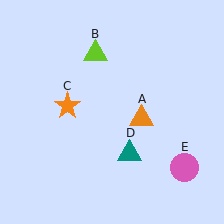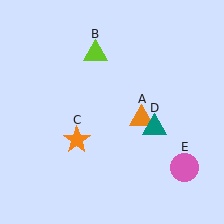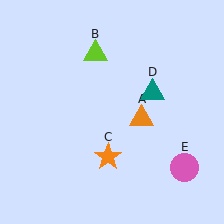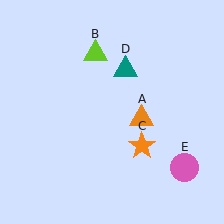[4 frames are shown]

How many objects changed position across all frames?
2 objects changed position: orange star (object C), teal triangle (object D).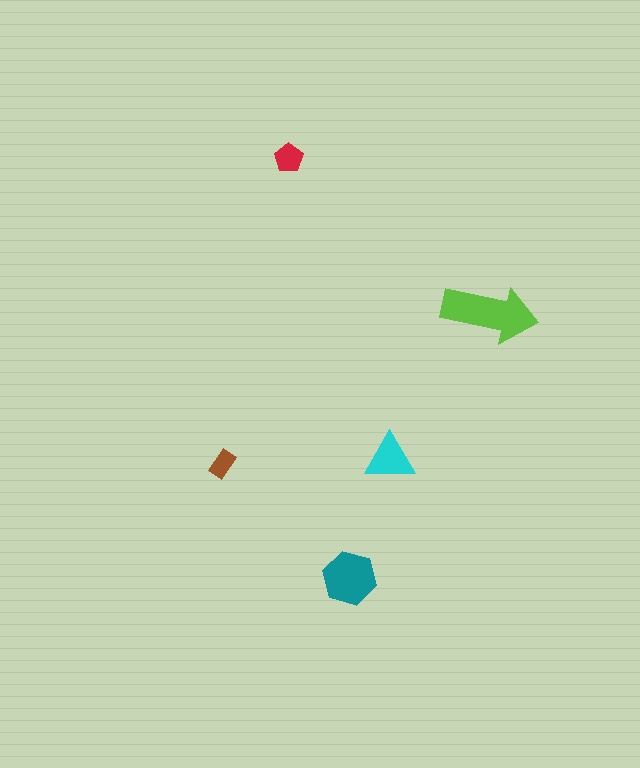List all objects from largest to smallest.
The lime arrow, the teal hexagon, the cyan triangle, the red pentagon, the brown rectangle.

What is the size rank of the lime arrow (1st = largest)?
1st.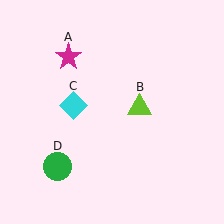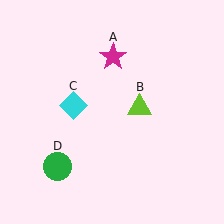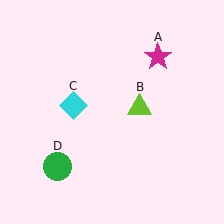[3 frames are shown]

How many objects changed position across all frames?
1 object changed position: magenta star (object A).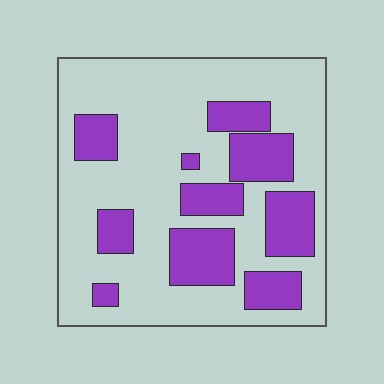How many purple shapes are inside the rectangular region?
10.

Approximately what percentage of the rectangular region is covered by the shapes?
Approximately 30%.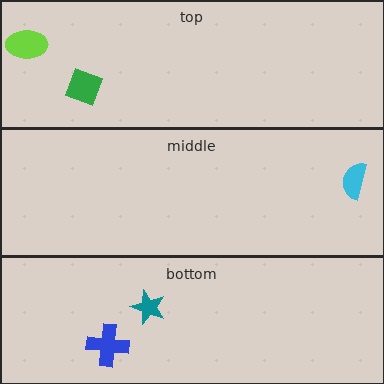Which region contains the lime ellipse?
The top region.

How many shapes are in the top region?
2.